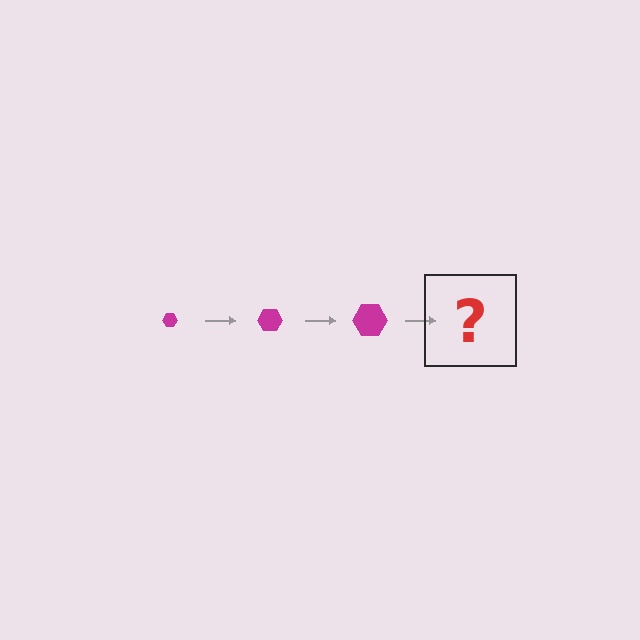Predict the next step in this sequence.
The next step is a magenta hexagon, larger than the previous one.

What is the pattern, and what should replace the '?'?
The pattern is that the hexagon gets progressively larger each step. The '?' should be a magenta hexagon, larger than the previous one.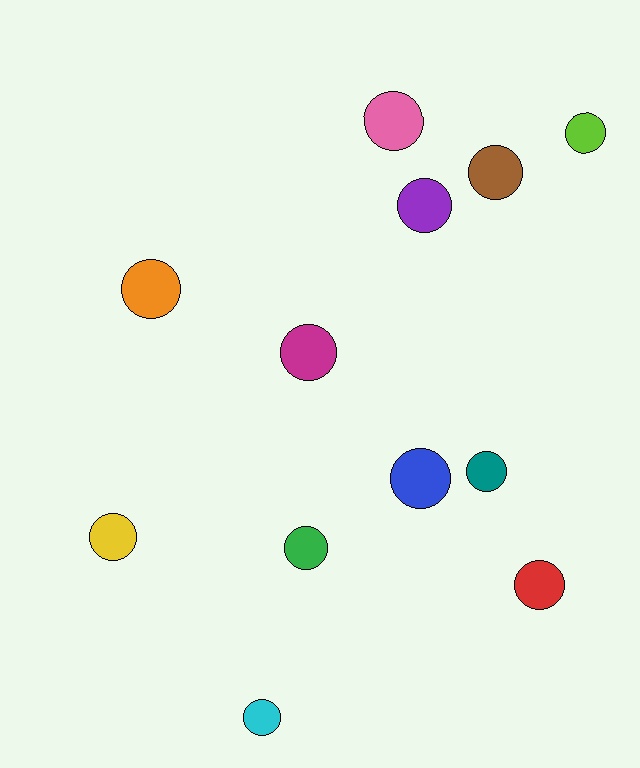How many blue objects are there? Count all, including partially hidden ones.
There is 1 blue object.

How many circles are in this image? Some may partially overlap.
There are 12 circles.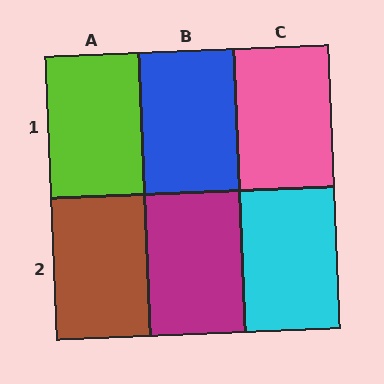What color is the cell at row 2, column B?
Magenta.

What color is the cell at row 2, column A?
Brown.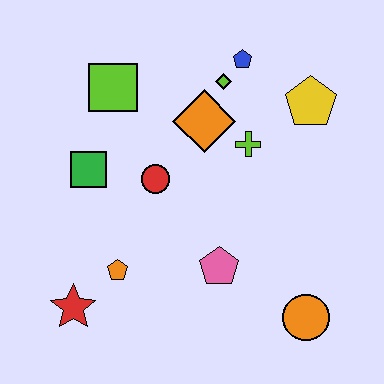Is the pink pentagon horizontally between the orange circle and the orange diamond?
Yes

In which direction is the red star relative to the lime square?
The red star is below the lime square.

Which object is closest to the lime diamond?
The blue pentagon is closest to the lime diamond.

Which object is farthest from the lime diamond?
The red star is farthest from the lime diamond.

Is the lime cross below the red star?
No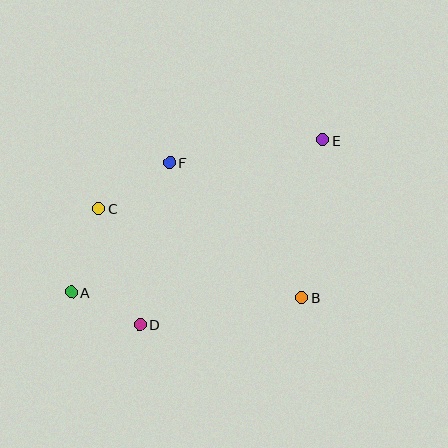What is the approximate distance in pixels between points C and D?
The distance between C and D is approximately 123 pixels.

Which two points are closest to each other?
Points A and D are closest to each other.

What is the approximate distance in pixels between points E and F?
The distance between E and F is approximately 155 pixels.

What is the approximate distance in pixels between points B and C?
The distance between B and C is approximately 222 pixels.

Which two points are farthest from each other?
Points A and E are farthest from each other.